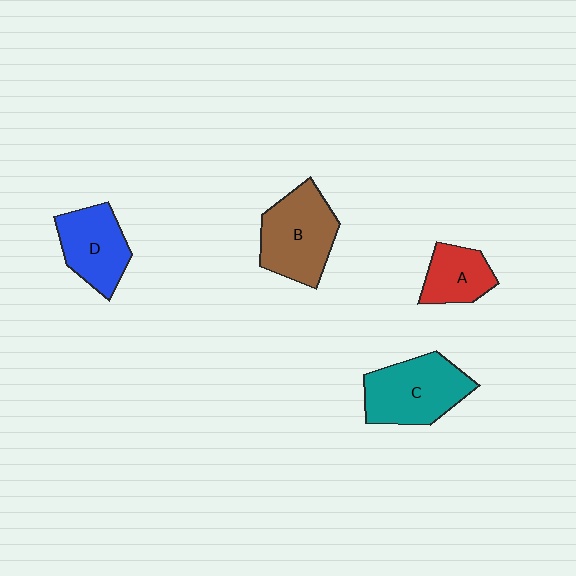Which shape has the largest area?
Shape C (teal).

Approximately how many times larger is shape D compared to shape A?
Approximately 1.4 times.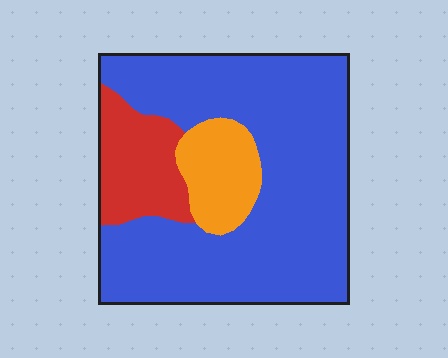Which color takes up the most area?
Blue, at roughly 75%.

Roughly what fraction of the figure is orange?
Orange covers about 10% of the figure.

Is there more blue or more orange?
Blue.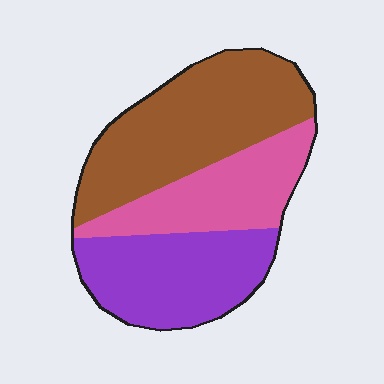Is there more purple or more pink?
Purple.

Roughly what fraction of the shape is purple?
Purple covers 32% of the shape.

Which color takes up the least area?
Pink, at roughly 25%.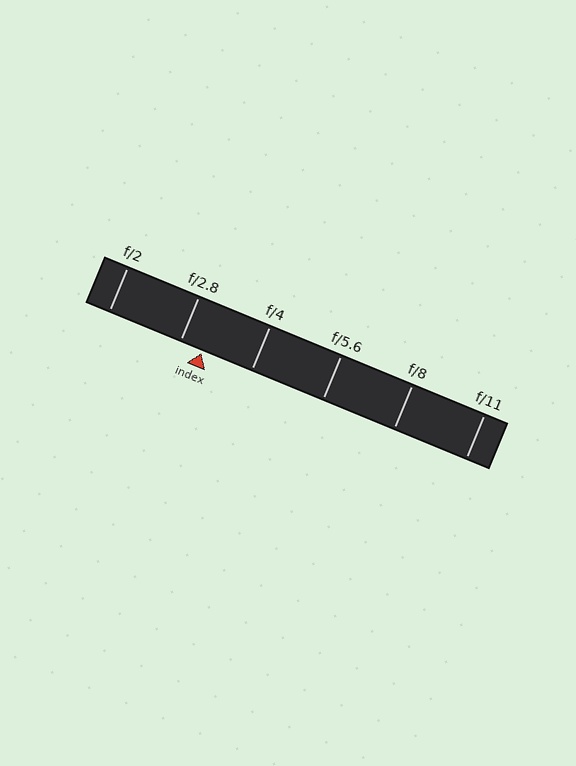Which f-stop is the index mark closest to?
The index mark is closest to f/2.8.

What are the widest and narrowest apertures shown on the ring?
The widest aperture shown is f/2 and the narrowest is f/11.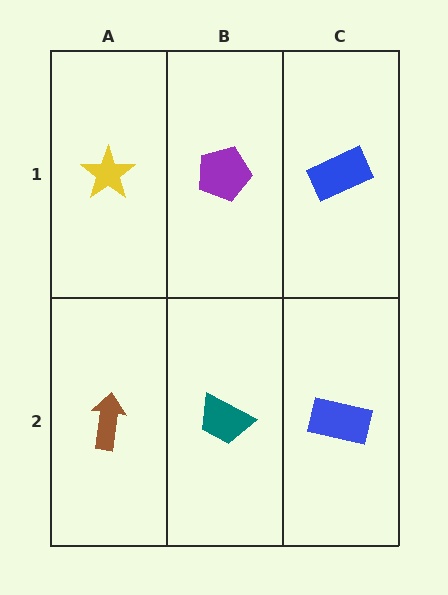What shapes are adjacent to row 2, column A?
A yellow star (row 1, column A), a teal trapezoid (row 2, column B).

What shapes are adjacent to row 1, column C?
A blue rectangle (row 2, column C), a purple pentagon (row 1, column B).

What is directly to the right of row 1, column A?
A purple pentagon.